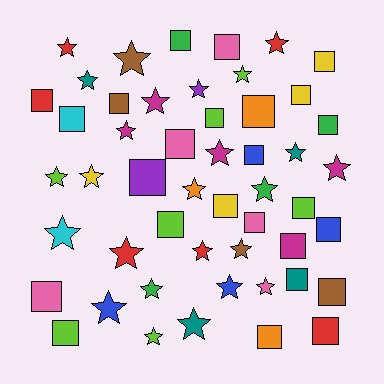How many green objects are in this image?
There are 4 green objects.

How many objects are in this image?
There are 50 objects.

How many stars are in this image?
There are 25 stars.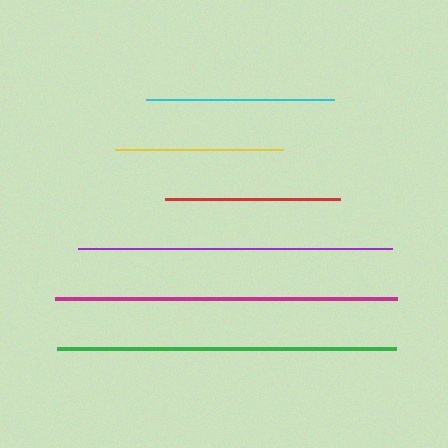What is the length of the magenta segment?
The magenta segment is approximately 341 pixels long.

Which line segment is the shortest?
The yellow line is the shortest at approximately 169 pixels.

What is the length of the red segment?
The red segment is approximately 175 pixels long.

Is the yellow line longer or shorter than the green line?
The green line is longer than the yellow line.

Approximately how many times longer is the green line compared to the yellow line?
The green line is approximately 2.0 times the length of the yellow line.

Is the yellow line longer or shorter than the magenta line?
The magenta line is longer than the yellow line.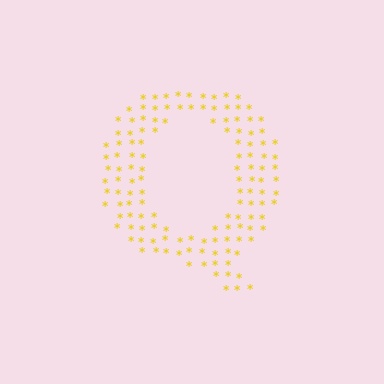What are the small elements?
The small elements are asterisks.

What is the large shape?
The large shape is the letter Q.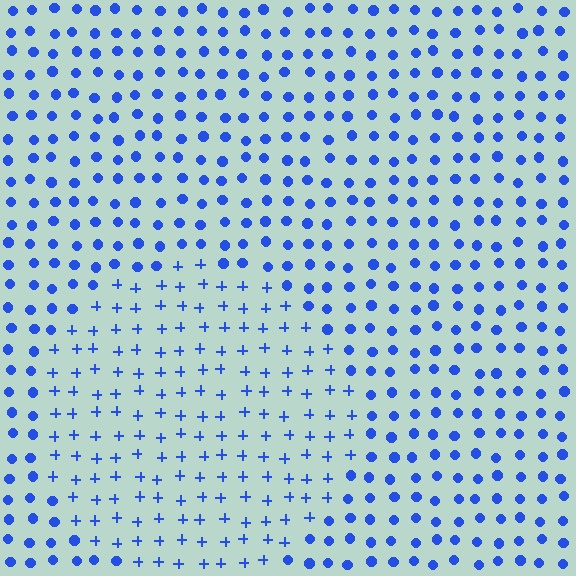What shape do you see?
I see a circle.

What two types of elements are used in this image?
The image uses plus signs inside the circle region and circles outside it.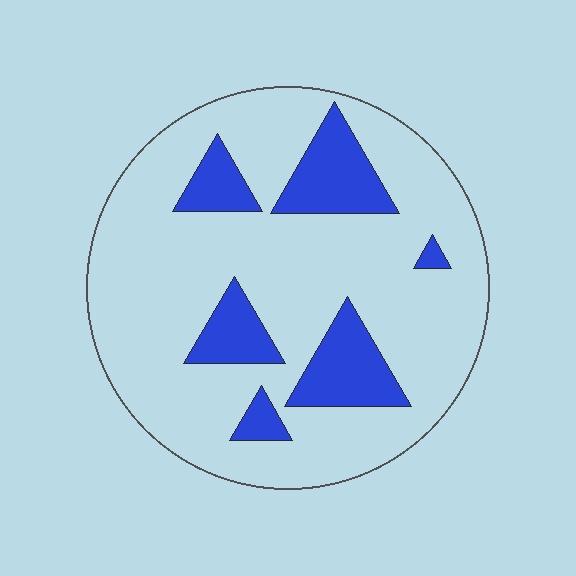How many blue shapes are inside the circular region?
6.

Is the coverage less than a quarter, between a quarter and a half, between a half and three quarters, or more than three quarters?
Less than a quarter.